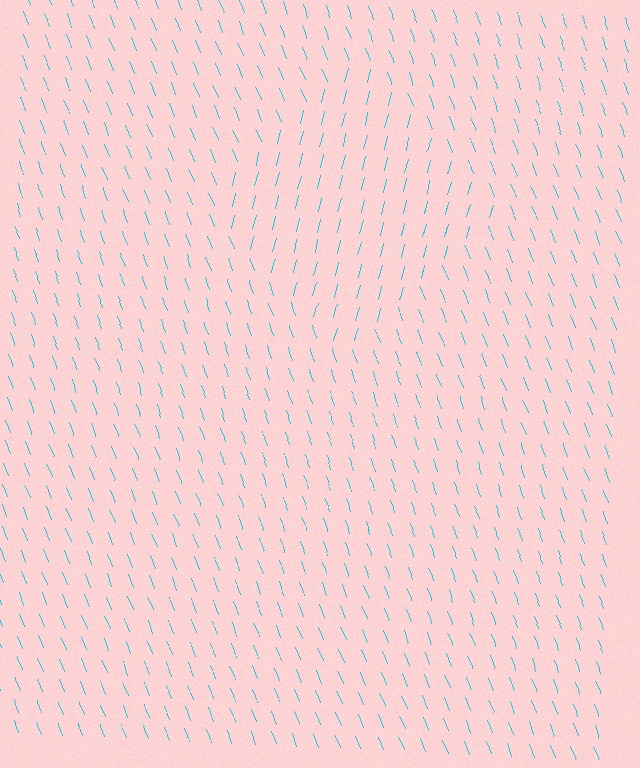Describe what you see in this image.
The image is filled with small cyan line segments. A diamond region in the image has lines oriented differently from the surrounding lines, creating a visible texture boundary.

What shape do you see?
I see a diamond.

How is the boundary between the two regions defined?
The boundary is defined purely by a change in line orientation (approximately 37 degrees difference). All lines are the same color and thickness.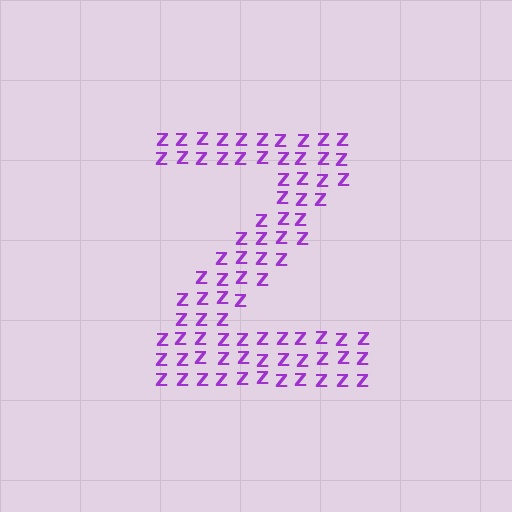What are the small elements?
The small elements are letter Z's.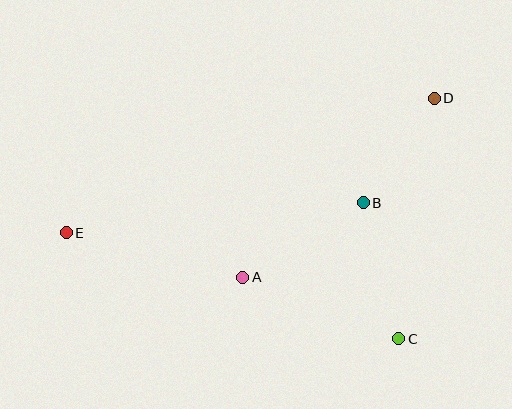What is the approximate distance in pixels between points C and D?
The distance between C and D is approximately 243 pixels.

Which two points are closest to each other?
Points B and D are closest to each other.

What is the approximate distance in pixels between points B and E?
The distance between B and E is approximately 298 pixels.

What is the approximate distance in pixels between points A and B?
The distance between A and B is approximately 142 pixels.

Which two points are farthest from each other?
Points D and E are farthest from each other.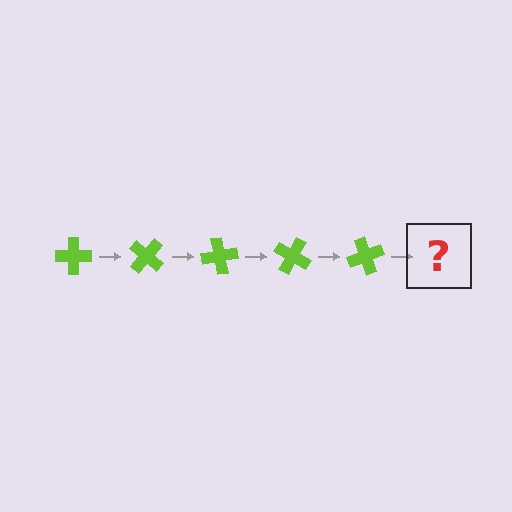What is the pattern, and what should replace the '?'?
The pattern is that the cross rotates 40 degrees each step. The '?' should be a lime cross rotated 200 degrees.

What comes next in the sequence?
The next element should be a lime cross rotated 200 degrees.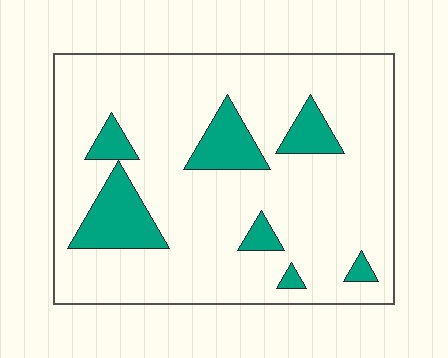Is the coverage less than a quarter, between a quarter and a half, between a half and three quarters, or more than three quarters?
Less than a quarter.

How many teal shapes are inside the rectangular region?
7.